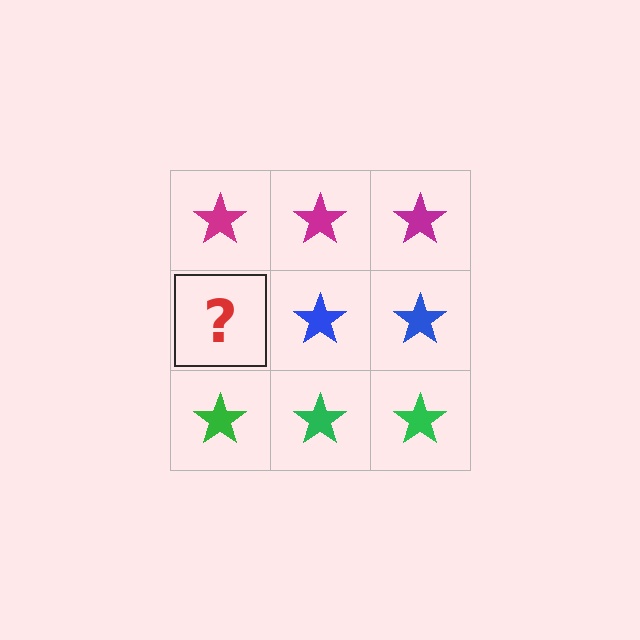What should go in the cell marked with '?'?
The missing cell should contain a blue star.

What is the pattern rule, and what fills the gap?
The rule is that each row has a consistent color. The gap should be filled with a blue star.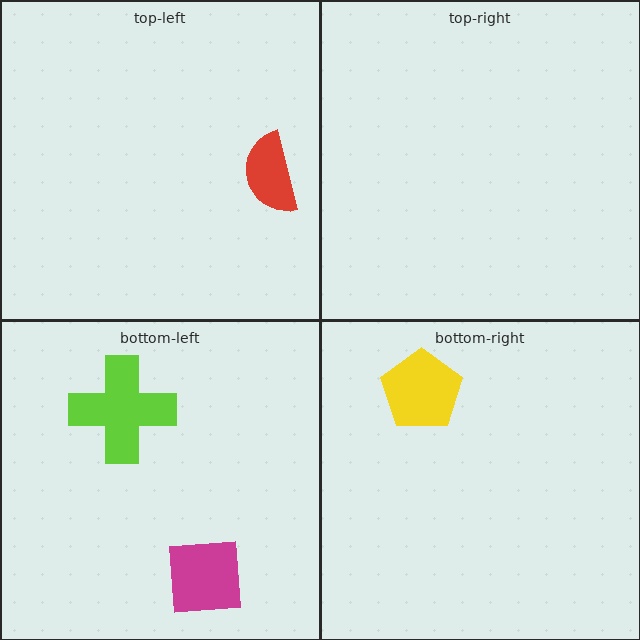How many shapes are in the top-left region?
1.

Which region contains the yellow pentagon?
The bottom-right region.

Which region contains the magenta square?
The bottom-left region.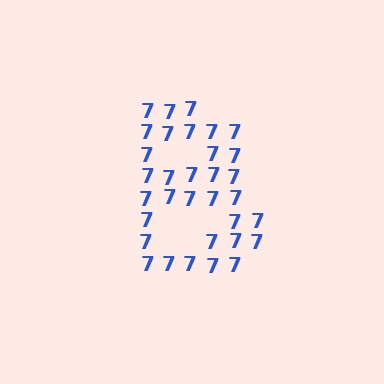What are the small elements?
The small elements are digit 7's.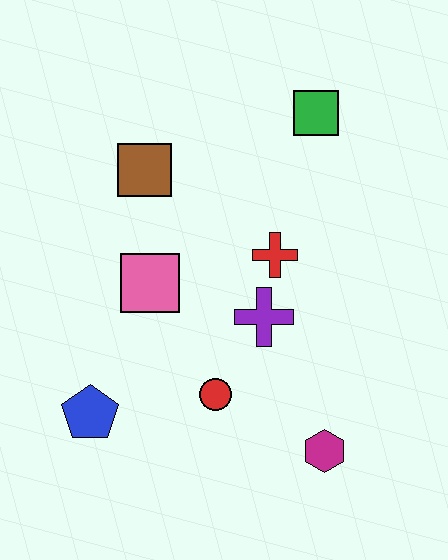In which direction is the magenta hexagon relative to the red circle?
The magenta hexagon is to the right of the red circle.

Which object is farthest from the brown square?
The magenta hexagon is farthest from the brown square.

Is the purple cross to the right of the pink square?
Yes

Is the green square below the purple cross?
No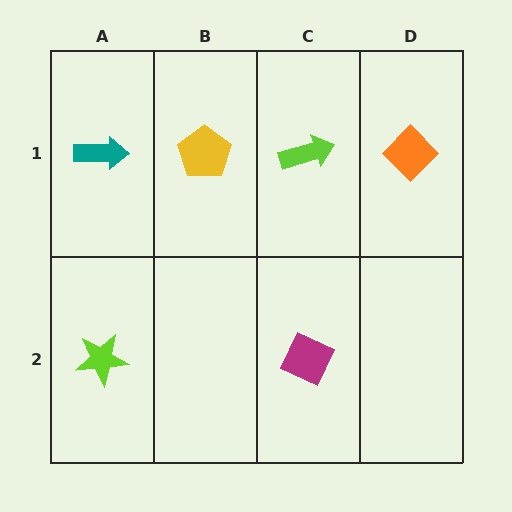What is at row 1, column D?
An orange diamond.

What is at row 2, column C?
A magenta diamond.